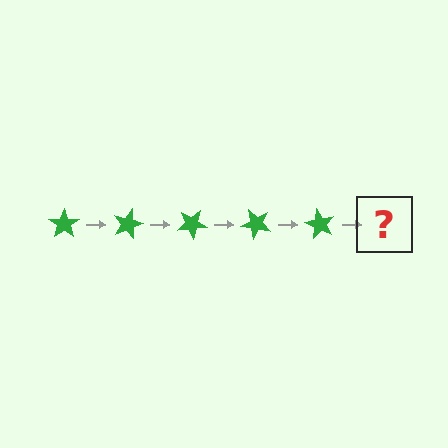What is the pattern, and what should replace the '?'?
The pattern is that the star rotates 15 degrees each step. The '?' should be a green star rotated 75 degrees.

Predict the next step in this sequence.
The next step is a green star rotated 75 degrees.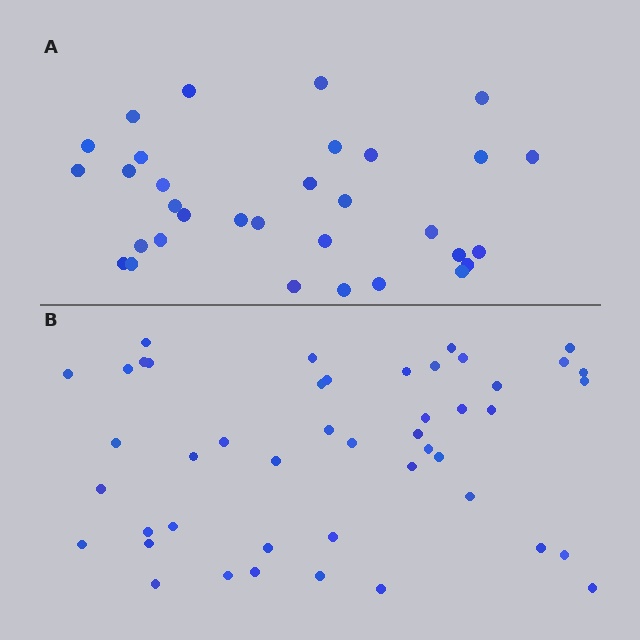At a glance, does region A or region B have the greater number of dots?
Region B (the bottom region) has more dots.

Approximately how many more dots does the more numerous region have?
Region B has approximately 15 more dots than region A.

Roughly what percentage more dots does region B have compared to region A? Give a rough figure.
About 45% more.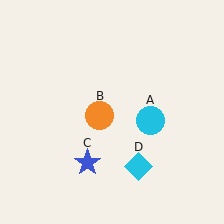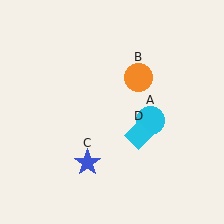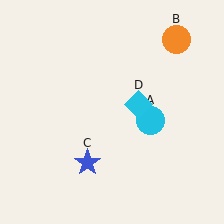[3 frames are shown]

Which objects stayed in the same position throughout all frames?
Cyan circle (object A) and blue star (object C) remained stationary.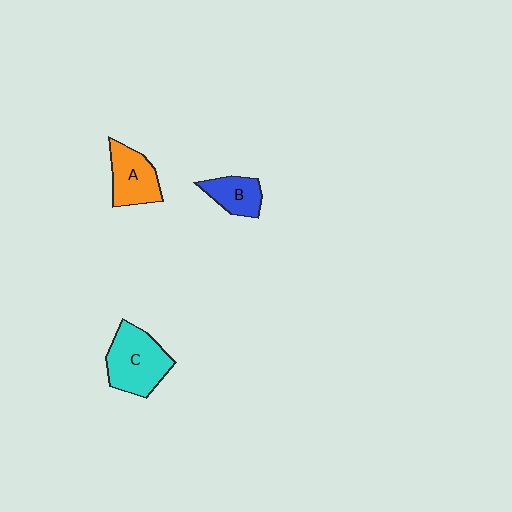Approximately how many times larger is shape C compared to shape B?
Approximately 1.8 times.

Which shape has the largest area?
Shape C (cyan).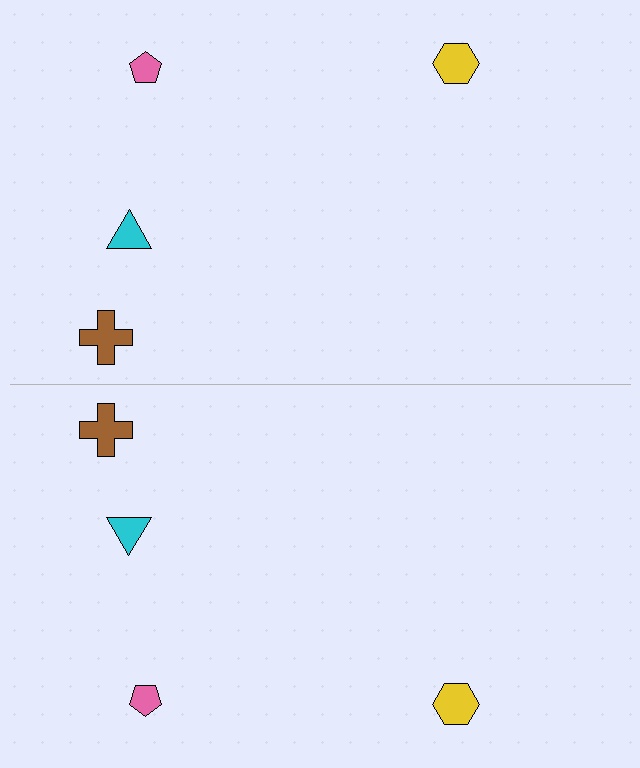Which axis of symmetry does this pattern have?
The pattern has a horizontal axis of symmetry running through the center of the image.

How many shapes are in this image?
There are 8 shapes in this image.